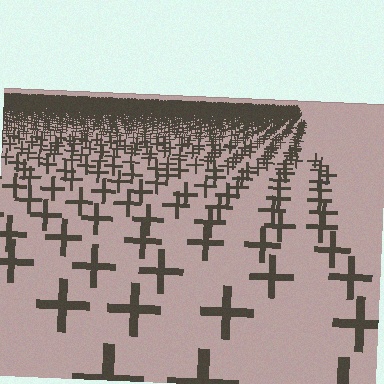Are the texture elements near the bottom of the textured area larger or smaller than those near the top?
Larger. Near the bottom, elements are closer to the viewer and appear at a bigger on-screen size.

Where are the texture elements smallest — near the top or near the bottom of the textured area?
Near the top.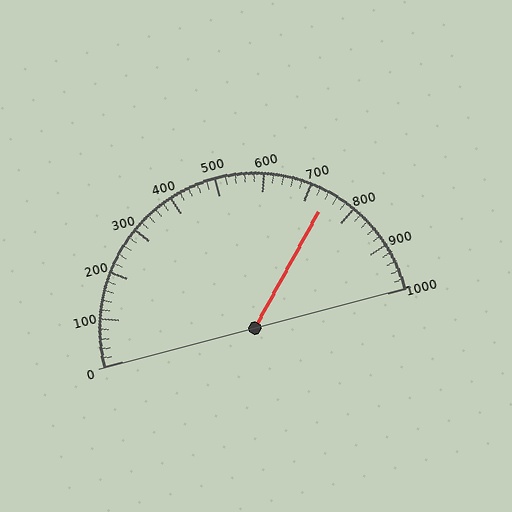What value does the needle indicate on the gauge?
The needle indicates approximately 740.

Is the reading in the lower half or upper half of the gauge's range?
The reading is in the upper half of the range (0 to 1000).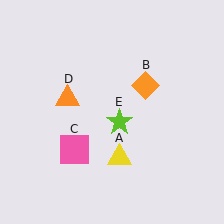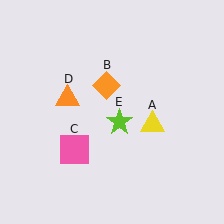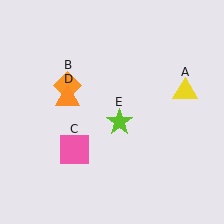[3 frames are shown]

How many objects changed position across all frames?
2 objects changed position: yellow triangle (object A), orange diamond (object B).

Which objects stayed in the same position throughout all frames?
Pink square (object C) and orange triangle (object D) and lime star (object E) remained stationary.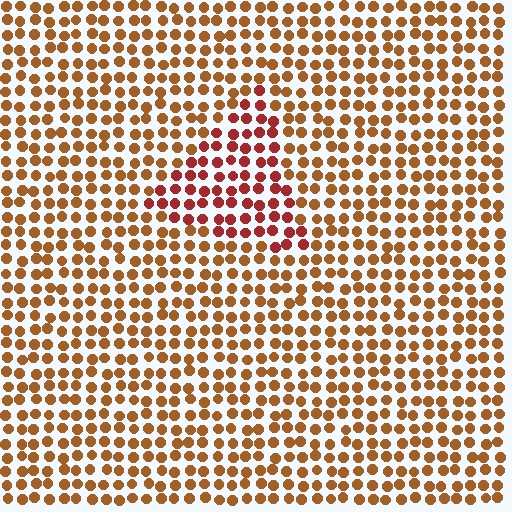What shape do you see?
I see a triangle.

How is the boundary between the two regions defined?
The boundary is defined purely by a slight shift in hue (about 30 degrees). Spacing, size, and orientation are identical on both sides.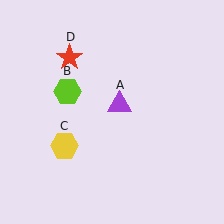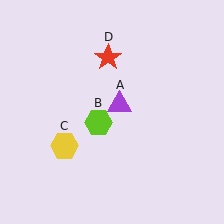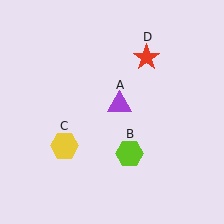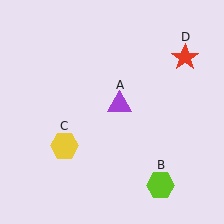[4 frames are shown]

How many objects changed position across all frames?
2 objects changed position: lime hexagon (object B), red star (object D).